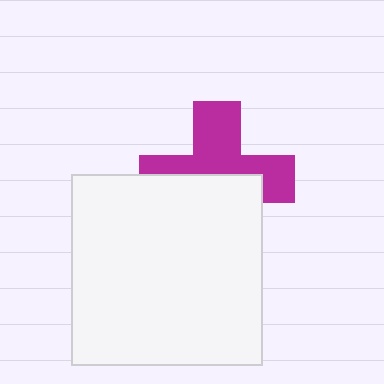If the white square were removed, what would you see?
You would see the complete magenta cross.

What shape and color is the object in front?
The object in front is a white square.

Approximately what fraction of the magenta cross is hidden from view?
Roughly 50% of the magenta cross is hidden behind the white square.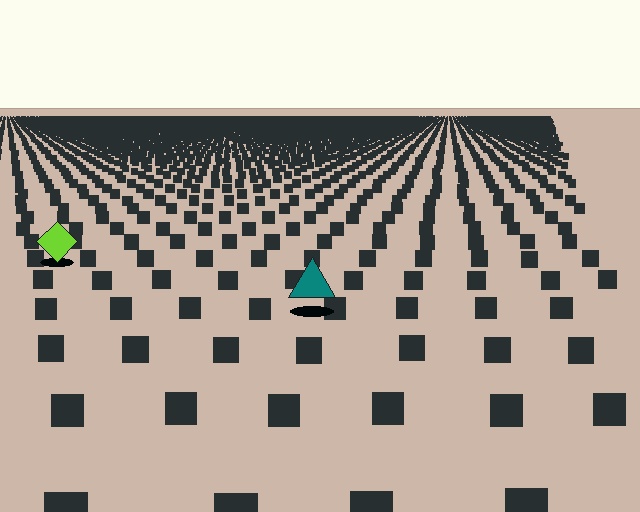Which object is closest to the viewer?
The teal triangle is closest. The texture marks near it are larger and more spread out.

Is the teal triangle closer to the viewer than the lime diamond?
Yes. The teal triangle is closer — you can tell from the texture gradient: the ground texture is coarser near it.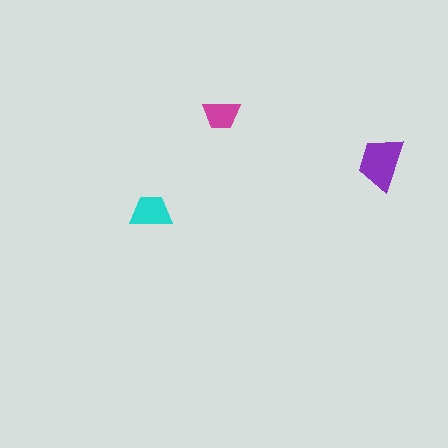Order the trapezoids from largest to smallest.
the purple one, the cyan one, the magenta one.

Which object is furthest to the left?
The cyan trapezoid is leftmost.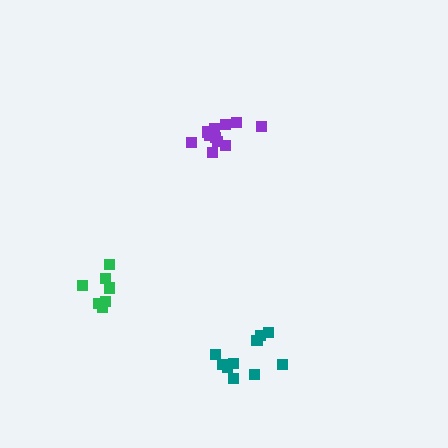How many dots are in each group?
Group 1: 11 dots, Group 2: 10 dots, Group 3: 7 dots (28 total).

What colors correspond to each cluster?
The clusters are colored: purple, teal, green.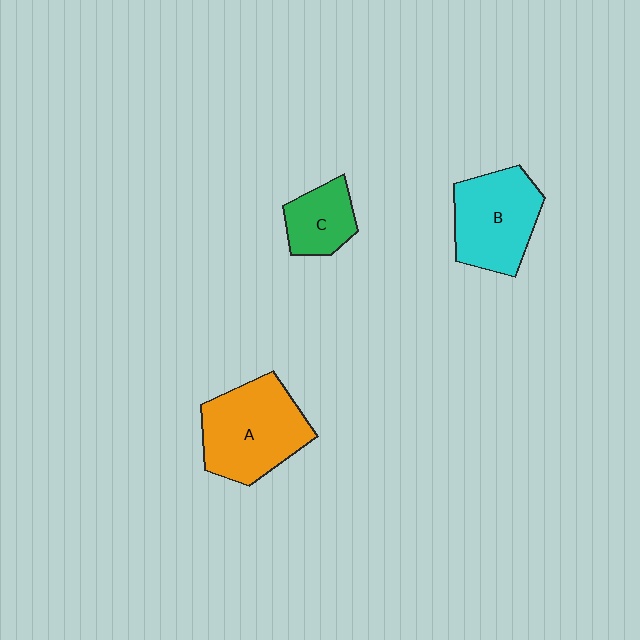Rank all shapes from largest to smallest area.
From largest to smallest: A (orange), B (cyan), C (green).